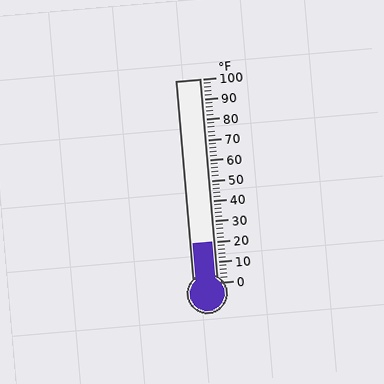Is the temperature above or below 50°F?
The temperature is below 50°F.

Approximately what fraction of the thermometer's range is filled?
The thermometer is filled to approximately 20% of its range.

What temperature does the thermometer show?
The thermometer shows approximately 20°F.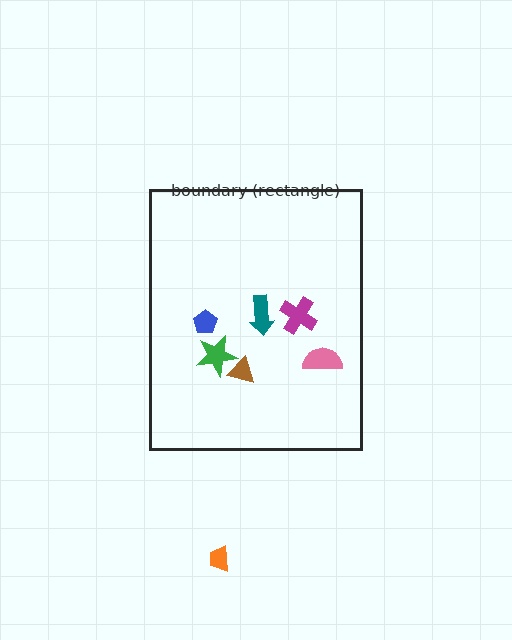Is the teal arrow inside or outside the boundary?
Inside.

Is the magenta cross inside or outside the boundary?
Inside.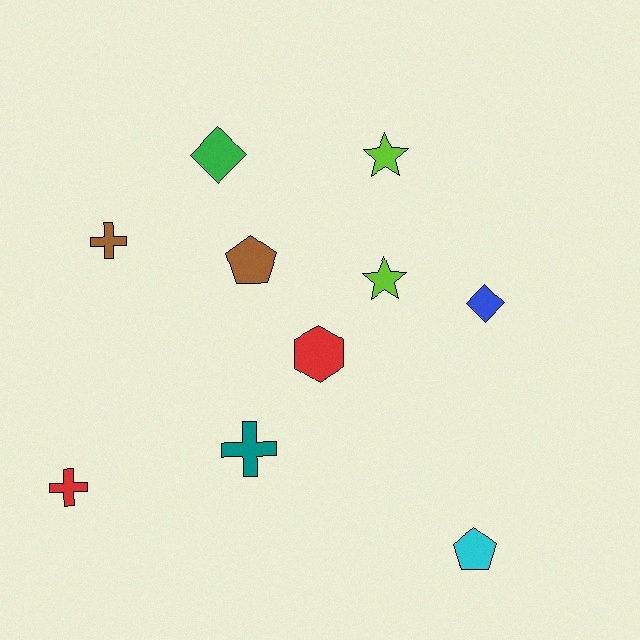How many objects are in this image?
There are 10 objects.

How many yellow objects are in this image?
There are no yellow objects.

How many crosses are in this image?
There are 3 crosses.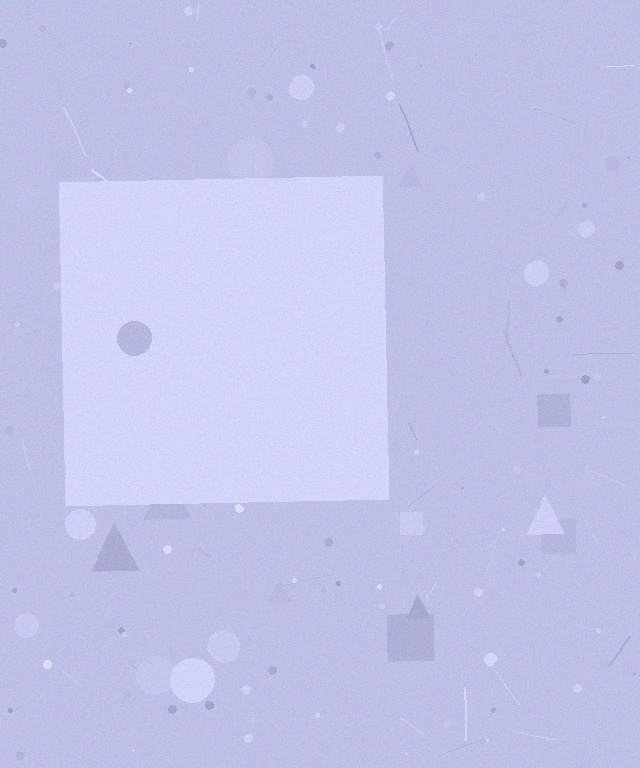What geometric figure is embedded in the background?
A square is embedded in the background.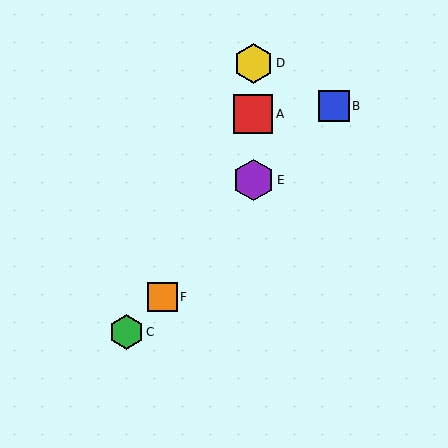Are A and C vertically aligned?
No, A is at x≈253 and C is at x≈126.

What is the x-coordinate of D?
Object D is at x≈253.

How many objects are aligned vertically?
3 objects (A, D, E) are aligned vertically.